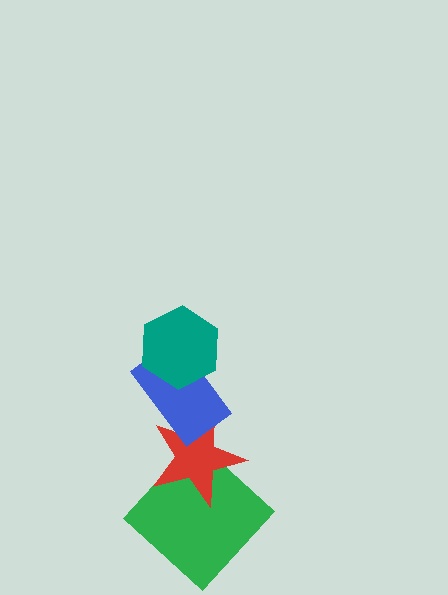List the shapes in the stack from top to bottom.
From top to bottom: the teal hexagon, the blue rectangle, the red star, the green diamond.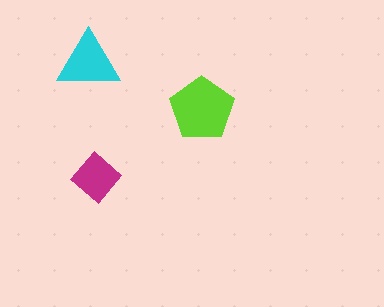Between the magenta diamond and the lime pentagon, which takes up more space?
The lime pentagon.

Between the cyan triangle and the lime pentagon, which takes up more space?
The lime pentagon.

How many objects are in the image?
There are 3 objects in the image.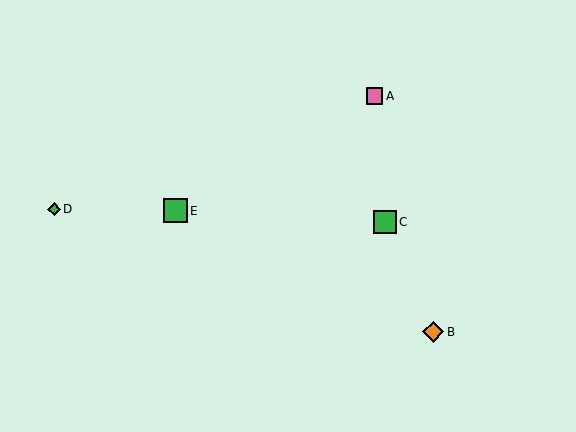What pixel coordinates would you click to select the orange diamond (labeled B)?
Click at (433, 332) to select the orange diamond B.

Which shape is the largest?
The green square (labeled E) is the largest.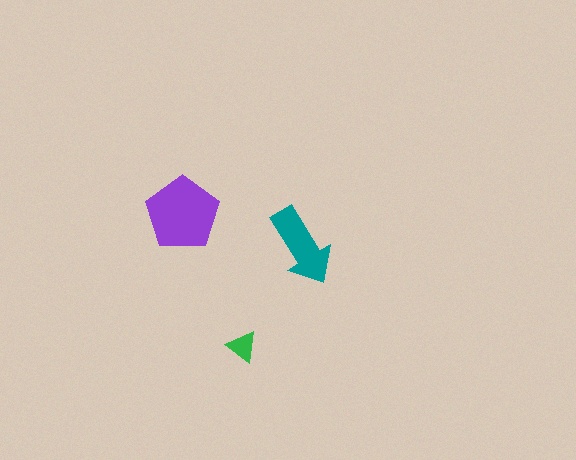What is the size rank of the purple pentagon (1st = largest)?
1st.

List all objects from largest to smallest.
The purple pentagon, the teal arrow, the green triangle.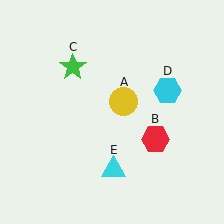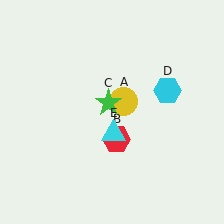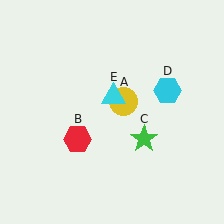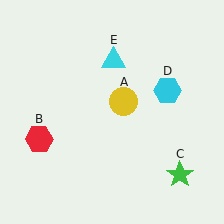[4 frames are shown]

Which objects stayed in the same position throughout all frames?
Yellow circle (object A) and cyan hexagon (object D) remained stationary.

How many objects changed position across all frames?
3 objects changed position: red hexagon (object B), green star (object C), cyan triangle (object E).